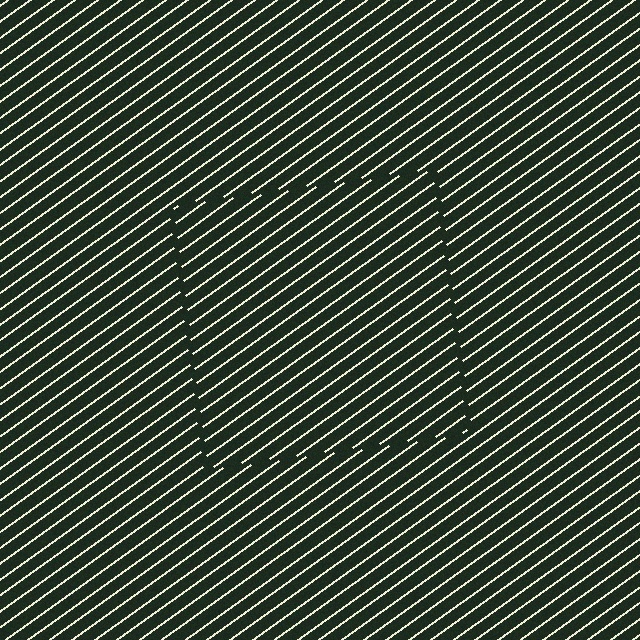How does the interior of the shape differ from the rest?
The interior of the shape contains the same grating, shifted by half a period — the contour is defined by the phase discontinuity where line-ends from the inner and outer gratings abut.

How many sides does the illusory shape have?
4 sides — the line-ends trace a square.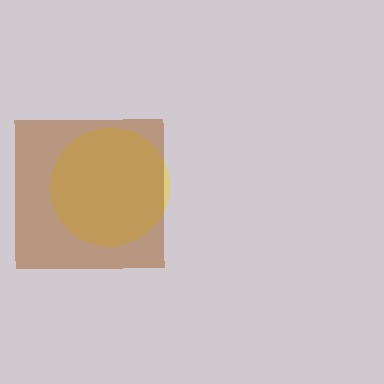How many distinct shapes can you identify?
There are 2 distinct shapes: a yellow circle, a brown square.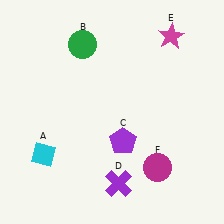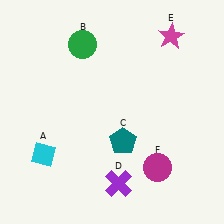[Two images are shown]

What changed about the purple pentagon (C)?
In Image 1, C is purple. In Image 2, it changed to teal.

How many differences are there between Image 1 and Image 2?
There is 1 difference between the two images.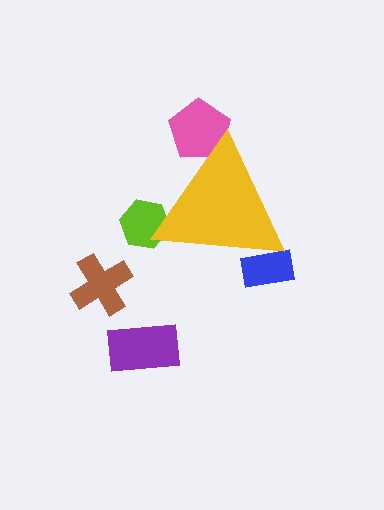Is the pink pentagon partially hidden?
Yes, the pink pentagon is partially hidden behind the yellow triangle.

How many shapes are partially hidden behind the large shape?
3 shapes are partially hidden.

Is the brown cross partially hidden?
No, the brown cross is fully visible.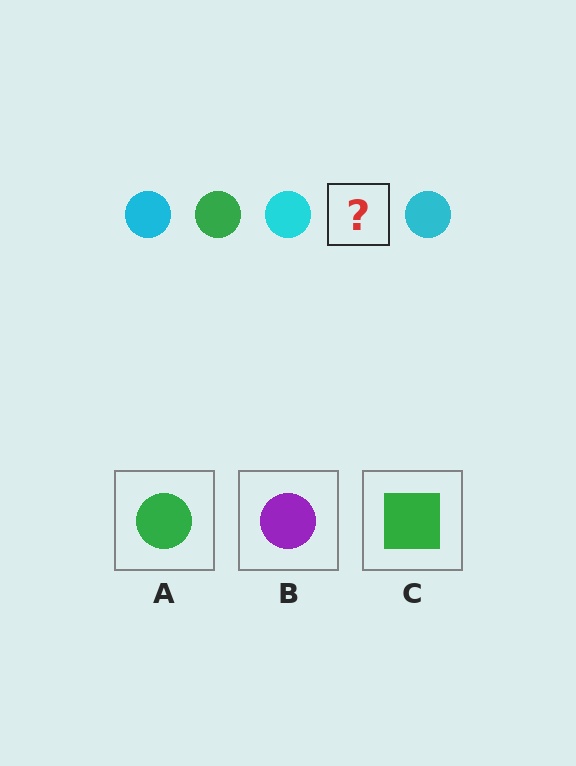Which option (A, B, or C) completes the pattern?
A.